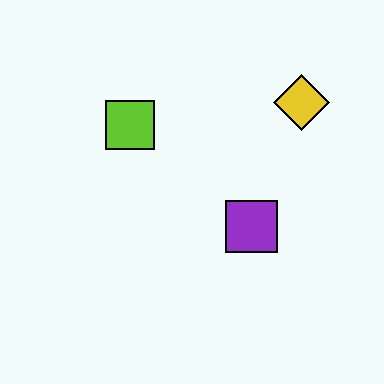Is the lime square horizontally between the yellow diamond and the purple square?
No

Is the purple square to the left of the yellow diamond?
Yes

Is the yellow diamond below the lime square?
No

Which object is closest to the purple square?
The yellow diamond is closest to the purple square.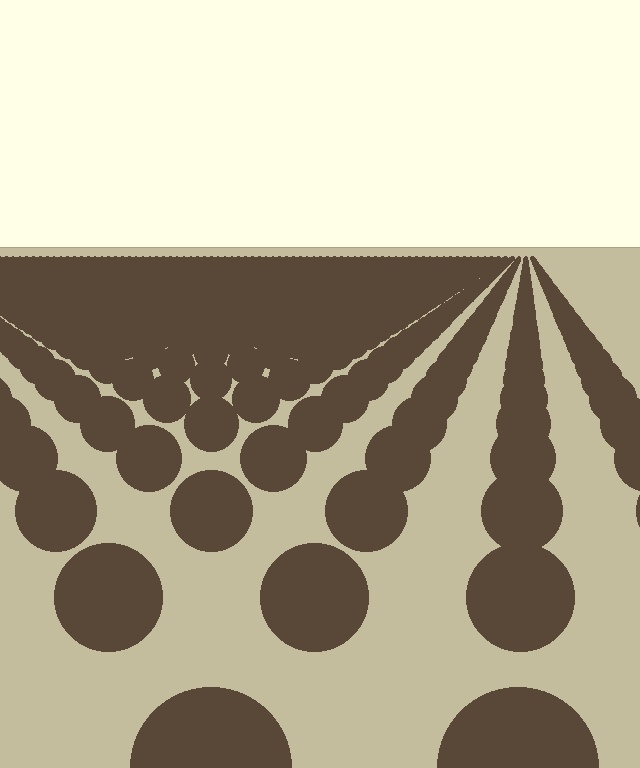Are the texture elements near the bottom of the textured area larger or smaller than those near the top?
Larger. Near the bottom, elements are closer to the viewer and appear at a bigger on-screen size.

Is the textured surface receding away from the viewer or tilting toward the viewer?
The surface is receding away from the viewer. Texture elements get smaller and denser toward the top.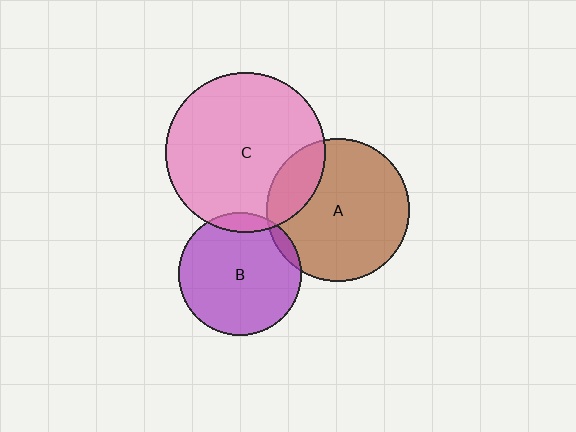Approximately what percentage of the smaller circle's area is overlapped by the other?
Approximately 5%.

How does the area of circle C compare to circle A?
Approximately 1.3 times.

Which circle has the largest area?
Circle C (pink).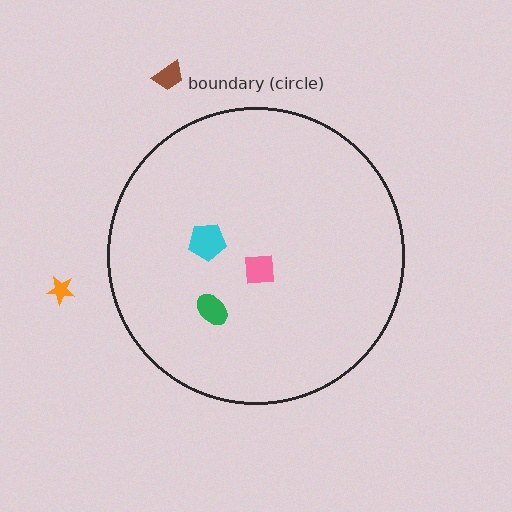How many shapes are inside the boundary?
3 inside, 2 outside.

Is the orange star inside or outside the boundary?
Outside.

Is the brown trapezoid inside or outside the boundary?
Outside.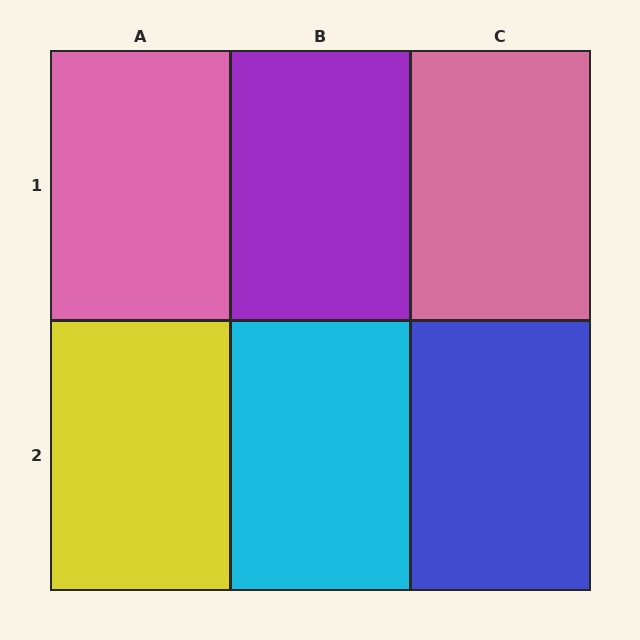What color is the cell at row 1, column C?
Pink.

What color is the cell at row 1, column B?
Purple.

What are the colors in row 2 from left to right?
Yellow, cyan, blue.